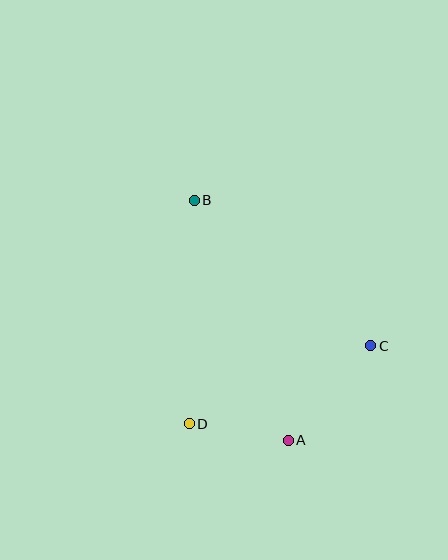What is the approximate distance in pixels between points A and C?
The distance between A and C is approximately 125 pixels.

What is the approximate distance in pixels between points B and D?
The distance between B and D is approximately 224 pixels.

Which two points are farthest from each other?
Points A and B are farthest from each other.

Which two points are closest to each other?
Points A and D are closest to each other.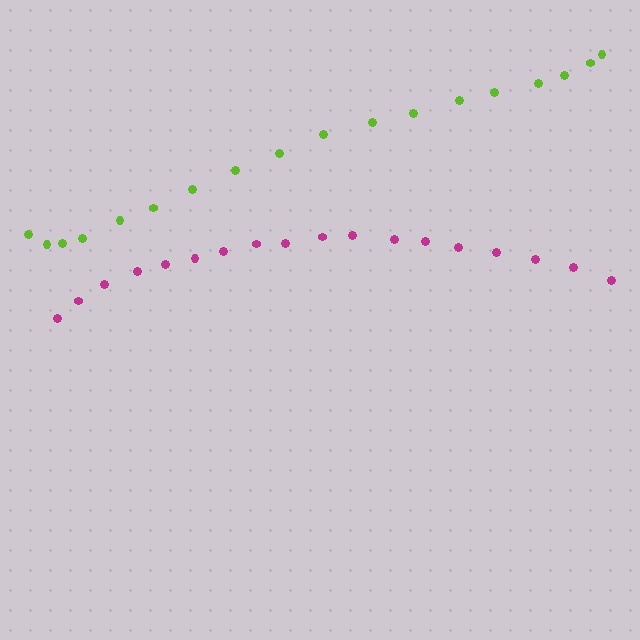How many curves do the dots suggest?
There are 2 distinct paths.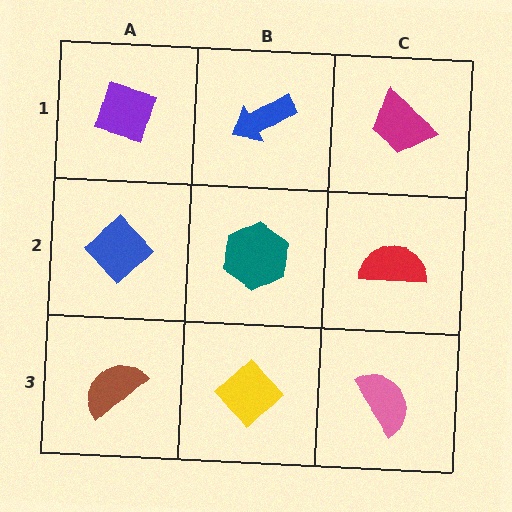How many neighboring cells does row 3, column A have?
2.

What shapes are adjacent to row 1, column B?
A teal hexagon (row 2, column B), a purple diamond (row 1, column A), a magenta trapezoid (row 1, column C).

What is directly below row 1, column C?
A red semicircle.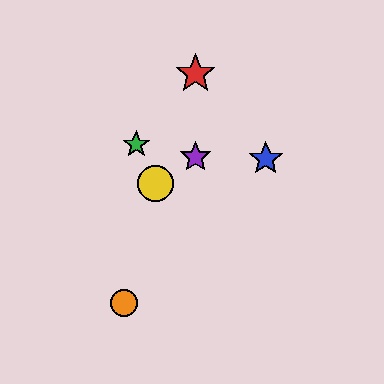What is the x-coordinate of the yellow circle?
The yellow circle is at x≈155.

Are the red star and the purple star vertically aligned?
Yes, both are at x≈195.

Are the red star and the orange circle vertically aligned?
No, the red star is at x≈195 and the orange circle is at x≈124.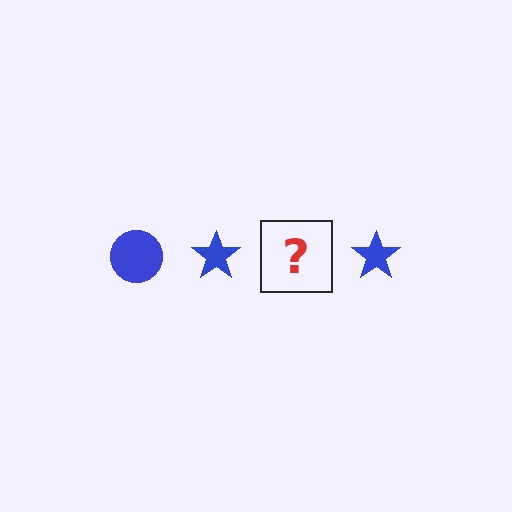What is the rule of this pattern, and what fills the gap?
The rule is that the pattern cycles through circle, star shapes in blue. The gap should be filled with a blue circle.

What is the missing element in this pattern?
The missing element is a blue circle.